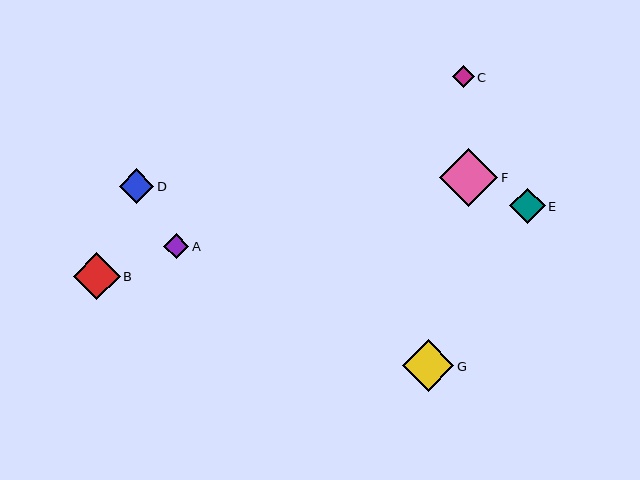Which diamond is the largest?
Diamond F is the largest with a size of approximately 58 pixels.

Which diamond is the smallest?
Diamond C is the smallest with a size of approximately 22 pixels.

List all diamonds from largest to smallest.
From largest to smallest: F, G, B, E, D, A, C.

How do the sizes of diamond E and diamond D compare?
Diamond E and diamond D are approximately the same size.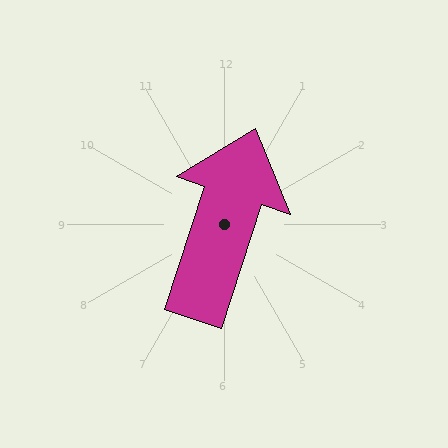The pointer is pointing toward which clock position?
Roughly 1 o'clock.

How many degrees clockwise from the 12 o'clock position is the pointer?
Approximately 18 degrees.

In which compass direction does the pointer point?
North.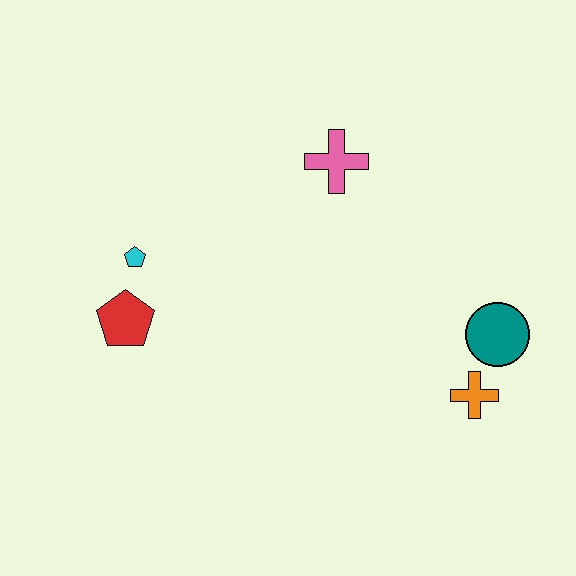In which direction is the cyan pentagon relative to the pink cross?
The cyan pentagon is to the left of the pink cross.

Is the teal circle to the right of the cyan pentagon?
Yes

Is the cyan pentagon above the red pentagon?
Yes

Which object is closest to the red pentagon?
The cyan pentagon is closest to the red pentagon.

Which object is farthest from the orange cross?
The cyan pentagon is farthest from the orange cross.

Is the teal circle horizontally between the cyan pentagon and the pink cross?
No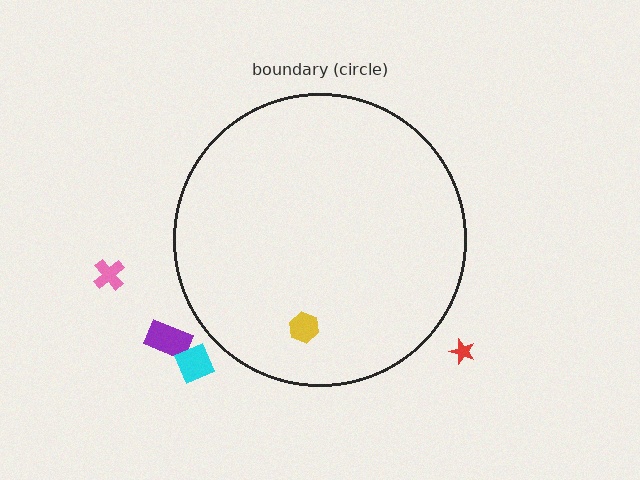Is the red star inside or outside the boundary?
Outside.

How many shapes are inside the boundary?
1 inside, 4 outside.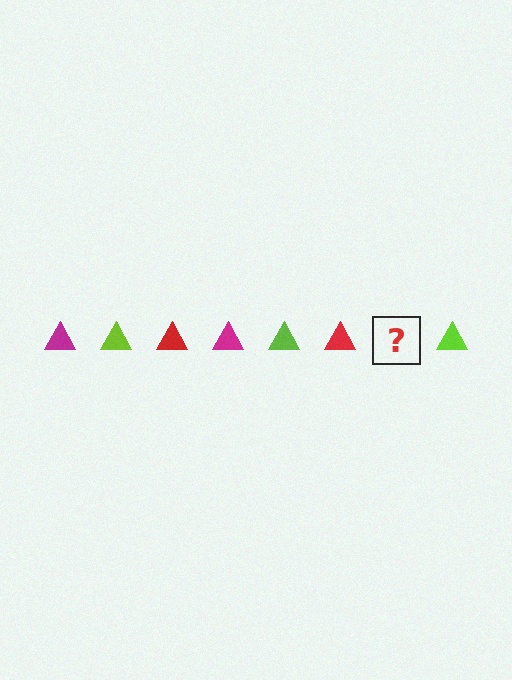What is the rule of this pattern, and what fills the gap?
The rule is that the pattern cycles through magenta, lime, red triangles. The gap should be filled with a magenta triangle.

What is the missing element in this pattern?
The missing element is a magenta triangle.